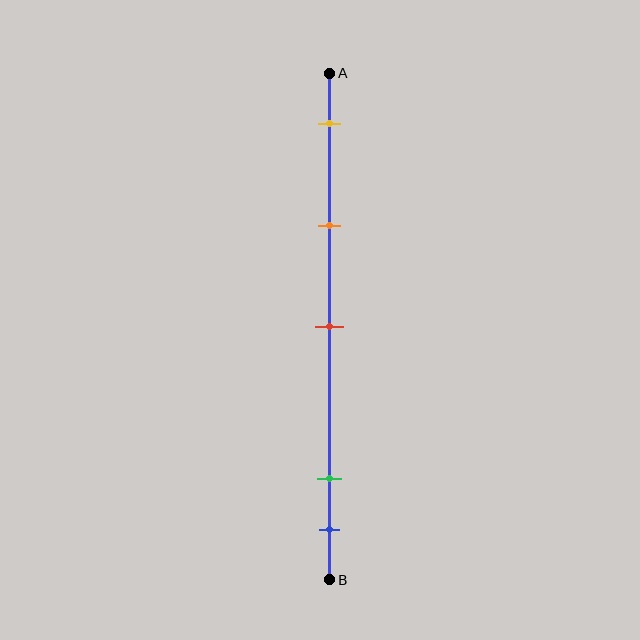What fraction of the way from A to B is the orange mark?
The orange mark is approximately 30% (0.3) of the way from A to B.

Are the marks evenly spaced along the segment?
No, the marks are not evenly spaced.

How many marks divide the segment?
There are 5 marks dividing the segment.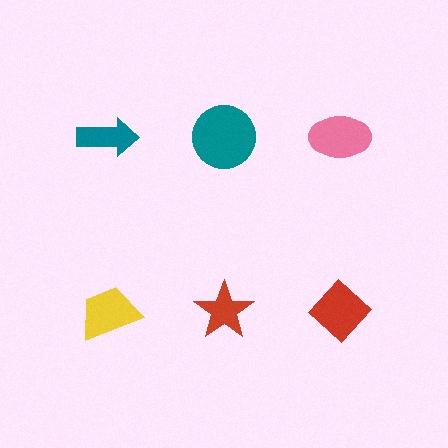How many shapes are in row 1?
3 shapes.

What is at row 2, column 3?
A red diamond.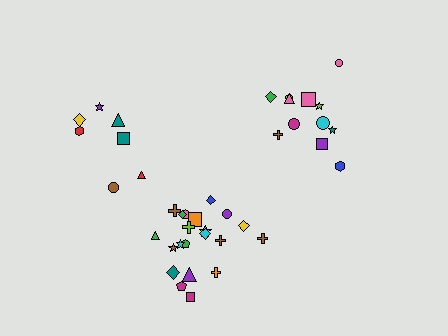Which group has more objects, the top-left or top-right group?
The top-right group.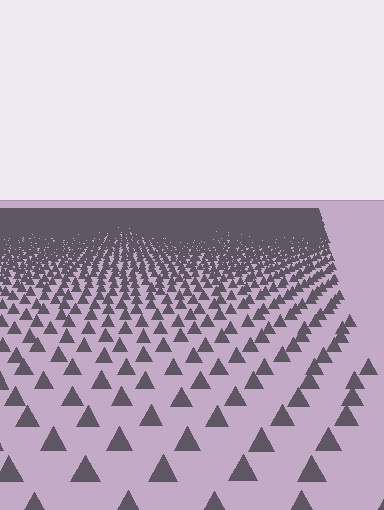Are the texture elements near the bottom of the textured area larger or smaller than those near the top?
Larger. Near the bottom, elements are closer to the viewer and appear at a bigger on-screen size.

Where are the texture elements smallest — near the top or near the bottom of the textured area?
Near the top.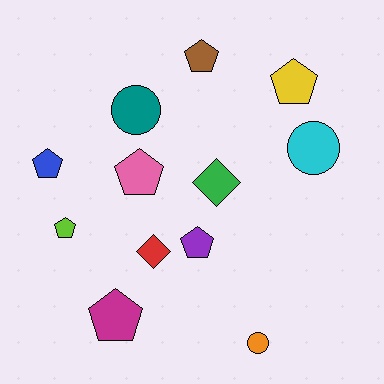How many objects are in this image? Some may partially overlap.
There are 12 objects.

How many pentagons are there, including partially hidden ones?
There are 7 pentagons.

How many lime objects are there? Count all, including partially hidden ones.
There is 1 lime object.